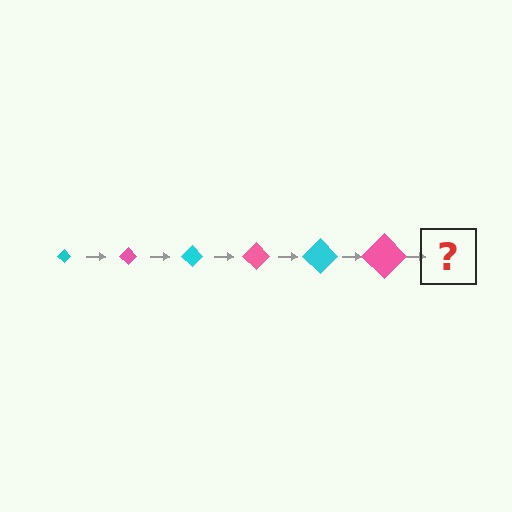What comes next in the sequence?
The next element should be a cyan diamond, larger than the previous one.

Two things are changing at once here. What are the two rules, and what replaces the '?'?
The two rules are that the diamond grows larger each step and the color cycles through cyan and pink. The '?' should be a cyan diamond, larger than the previous one.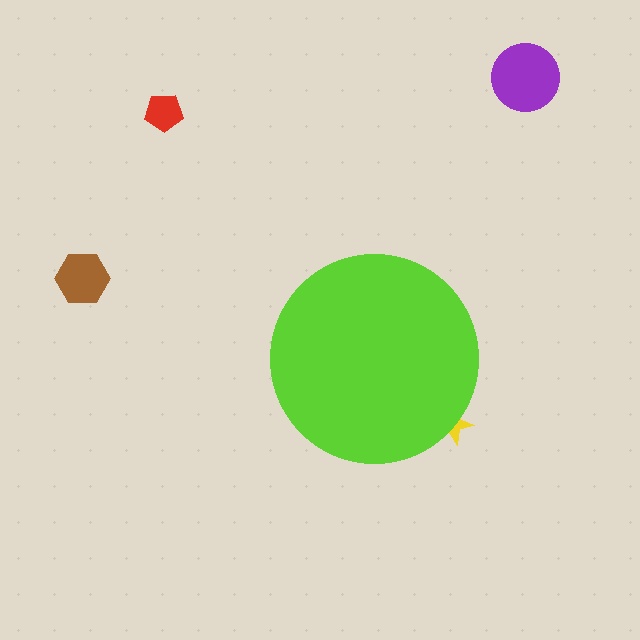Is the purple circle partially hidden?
No, the purple circle is fully visible.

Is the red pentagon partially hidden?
No, the red pentagon is fully visible.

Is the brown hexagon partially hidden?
No, the brown hexagon is fully visible.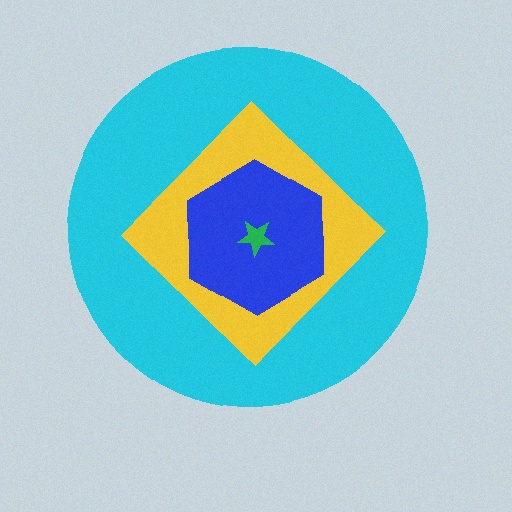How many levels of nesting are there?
4.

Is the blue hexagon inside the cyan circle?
Yes.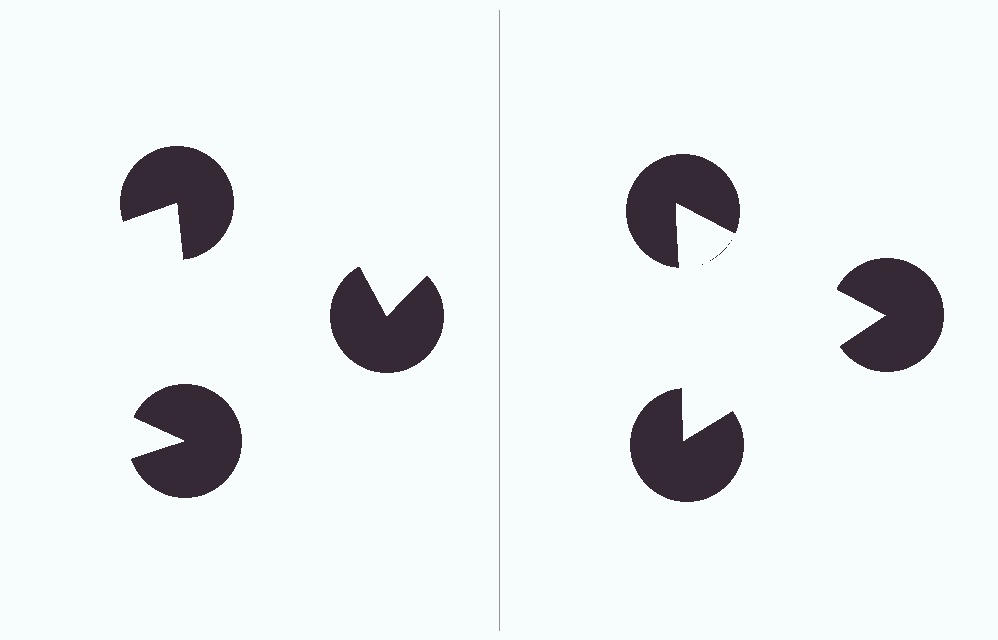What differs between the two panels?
The pac-man discs are positioned identically on both sides; only the wedge orientations differ. On the right they align to a triangle; on the left they are misaligned.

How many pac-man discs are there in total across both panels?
6 — 3 on each side.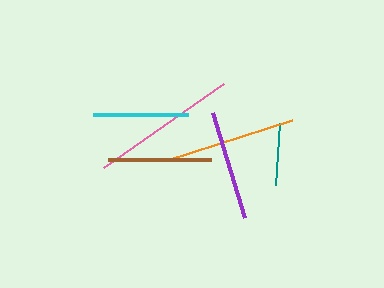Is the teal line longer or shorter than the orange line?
The orange line is longer than the teal line.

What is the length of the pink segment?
The pink segment is approximately 147 pixels long.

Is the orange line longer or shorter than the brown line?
The orange line is longer than the brown line.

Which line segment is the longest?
The pink line is the longest at approximately 147 pixels.